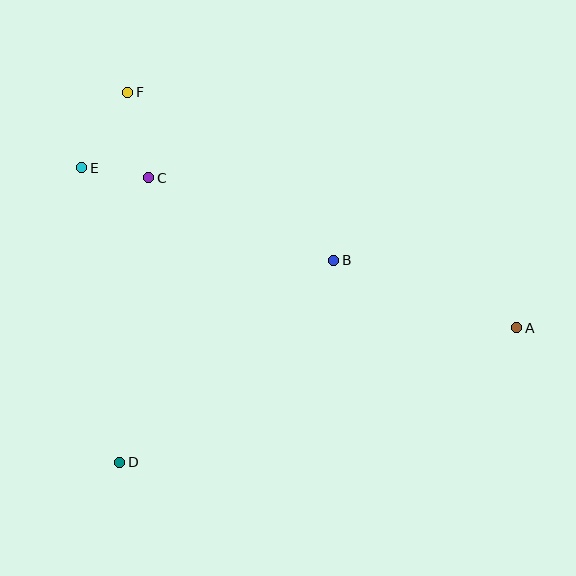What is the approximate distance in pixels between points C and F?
The distance between C and F is approximately 88 pixels.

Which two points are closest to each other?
Points C and E are closest to each other.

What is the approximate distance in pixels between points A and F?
The distance between A and F is approximately 455 pixels.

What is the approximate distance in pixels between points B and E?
The distance between B and E is approximately 269 pixels.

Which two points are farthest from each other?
Points A and E are farthest from each other.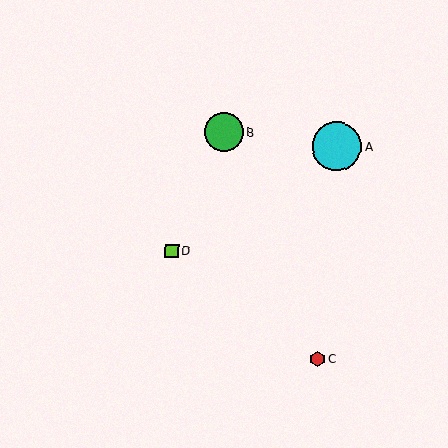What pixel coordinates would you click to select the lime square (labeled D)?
Click at (172, 251) to select the lime square D.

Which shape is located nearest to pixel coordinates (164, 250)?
The lime square (labeled D) at (172, 251) is nearest to that location.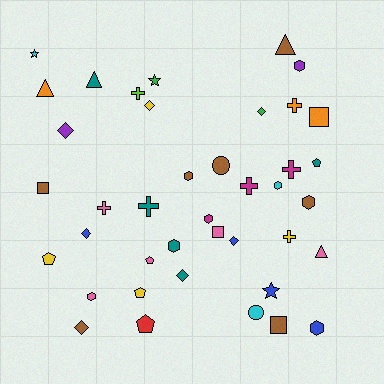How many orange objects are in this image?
There are 3 orange objects.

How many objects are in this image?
There are 40 objects.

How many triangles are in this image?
There are 4 triangles.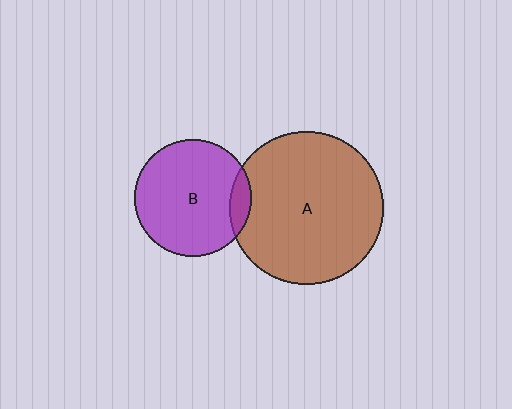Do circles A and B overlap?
Yes.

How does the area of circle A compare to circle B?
Approximately 1.7 times.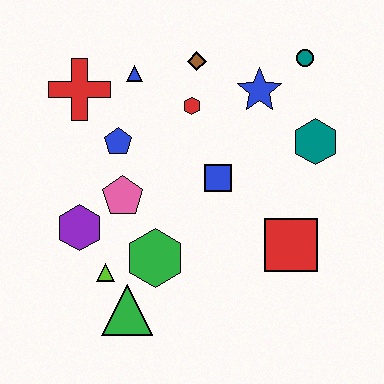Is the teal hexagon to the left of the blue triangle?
No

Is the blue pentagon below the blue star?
Yes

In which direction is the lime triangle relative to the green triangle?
The lime triangle is above the green triangle.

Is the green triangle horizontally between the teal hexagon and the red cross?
Yes